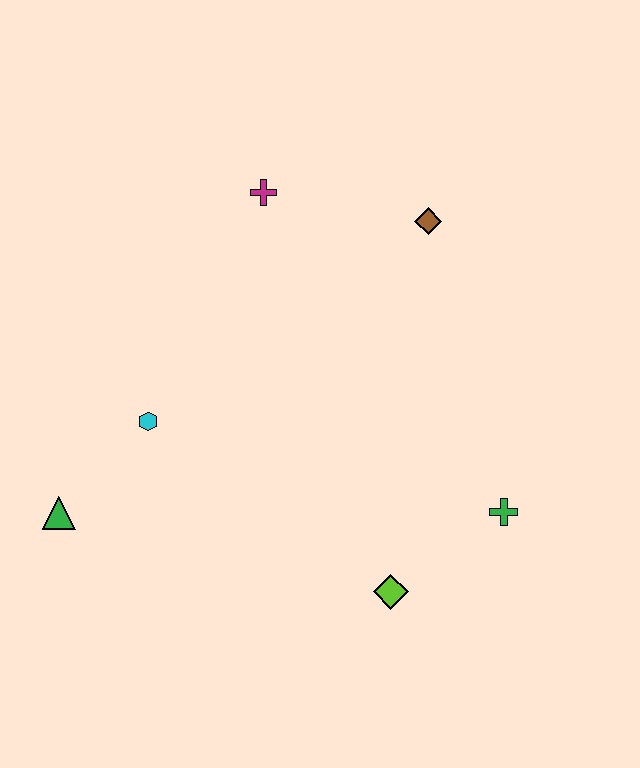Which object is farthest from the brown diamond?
The green triangle is farthest from the brown diamond.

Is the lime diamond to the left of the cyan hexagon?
No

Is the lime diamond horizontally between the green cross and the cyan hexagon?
Yes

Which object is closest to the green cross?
The lime diamond is closest to the green cross.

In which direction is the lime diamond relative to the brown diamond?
The lime diamond is below the brown diamond.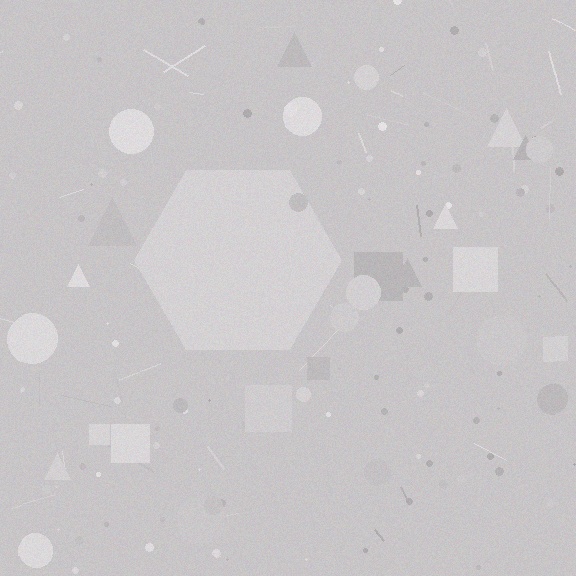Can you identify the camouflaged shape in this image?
The camouflaged shape is a hexagon.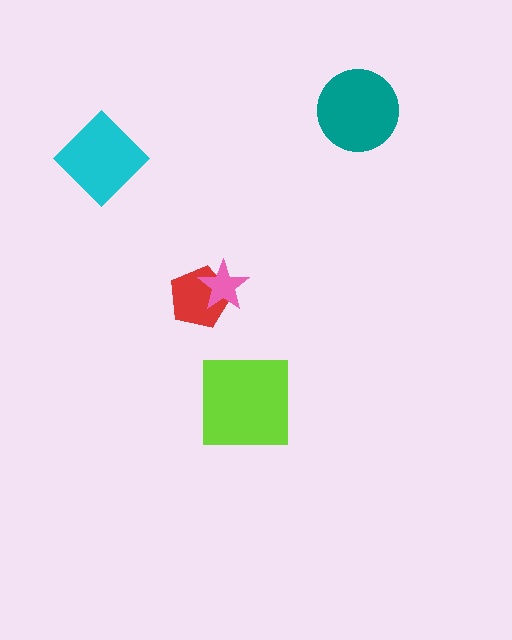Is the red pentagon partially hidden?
Yes, it is partially covered by another shape.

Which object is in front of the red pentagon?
The pink star is in front of the red pentagon.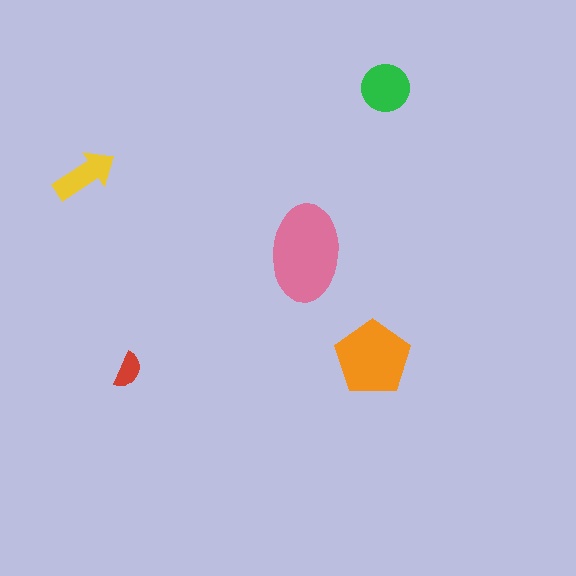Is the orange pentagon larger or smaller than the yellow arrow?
Larger.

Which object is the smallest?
The red semicircle.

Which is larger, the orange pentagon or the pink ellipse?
The pink ellipse.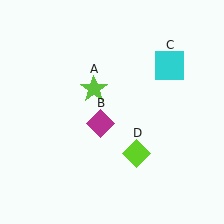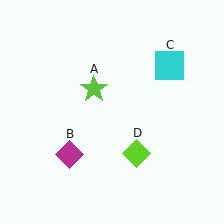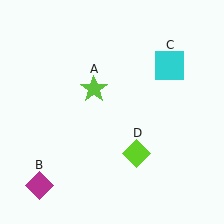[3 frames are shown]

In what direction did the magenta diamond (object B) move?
The magenta diamond (object B) moved down and to the left.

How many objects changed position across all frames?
1 object changed position: magenta diamond (object B).